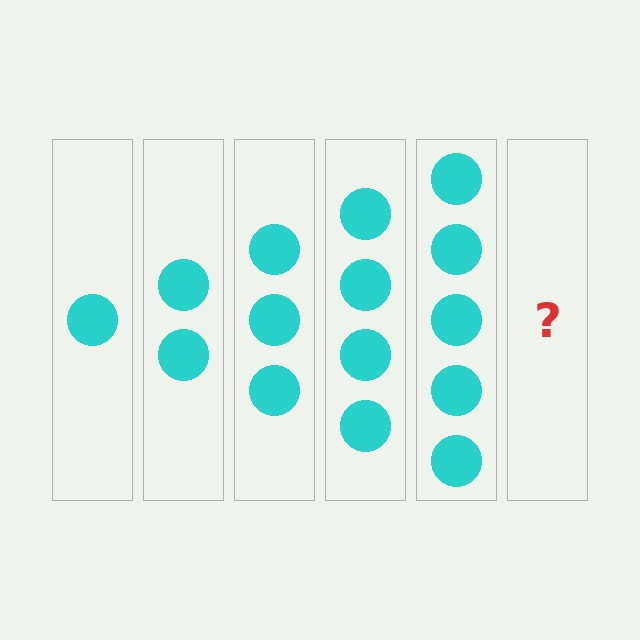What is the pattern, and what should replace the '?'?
The pattern is that each step adds one more circle. The '?' should be 6 circles.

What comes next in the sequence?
The next element should be 6 circles.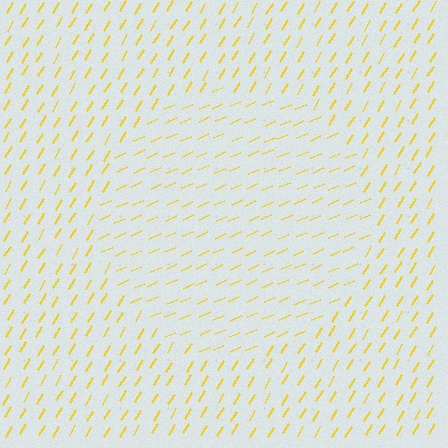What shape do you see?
I see a circle.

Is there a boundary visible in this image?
Yes, there is a texture boundary formed by a change in line orientation.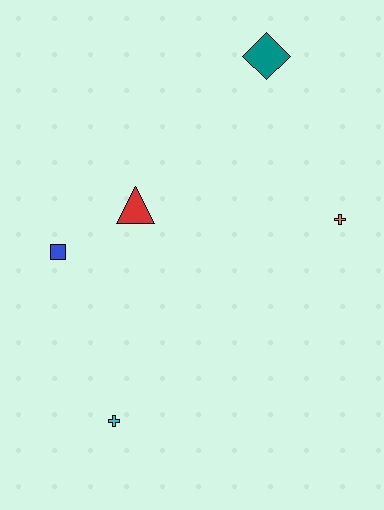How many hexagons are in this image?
There are no hexagons.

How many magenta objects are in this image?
There are no magenta objects.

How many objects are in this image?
There are 5 objects.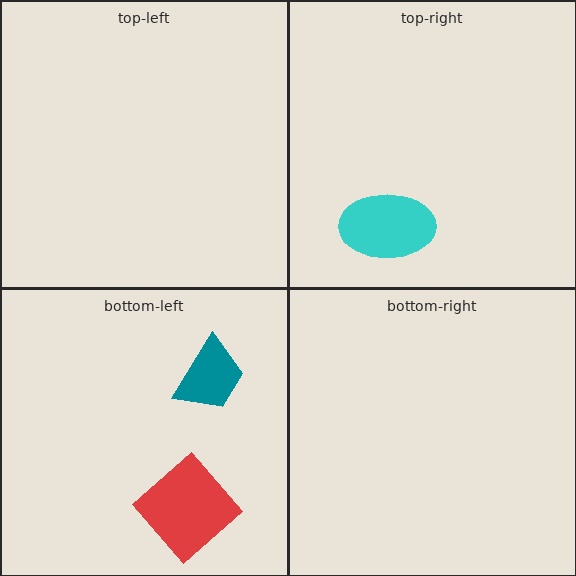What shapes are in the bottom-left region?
The teal trapezoid, the red diamond.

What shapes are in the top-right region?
The cyan ellipse.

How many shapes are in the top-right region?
1.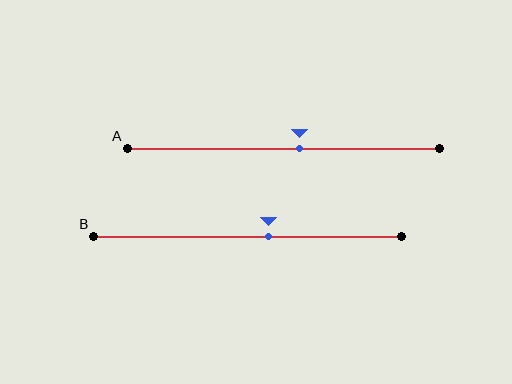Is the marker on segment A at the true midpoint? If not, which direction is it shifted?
No, the marker on segment A is shifted to the right by about 5% of the segment length.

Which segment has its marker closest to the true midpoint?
Segment A has its marker closest to the true midpoint.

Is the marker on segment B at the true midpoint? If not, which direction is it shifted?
No, the marker on segment B is shifted to the right by about 7% of the segment length.